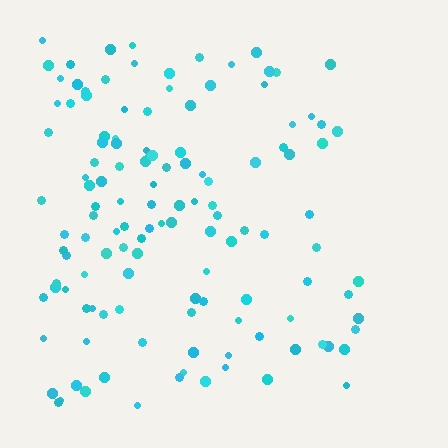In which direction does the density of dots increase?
From right to left, with the left side densest.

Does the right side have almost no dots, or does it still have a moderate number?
Still a moderate number, just noticeably fewer than the left.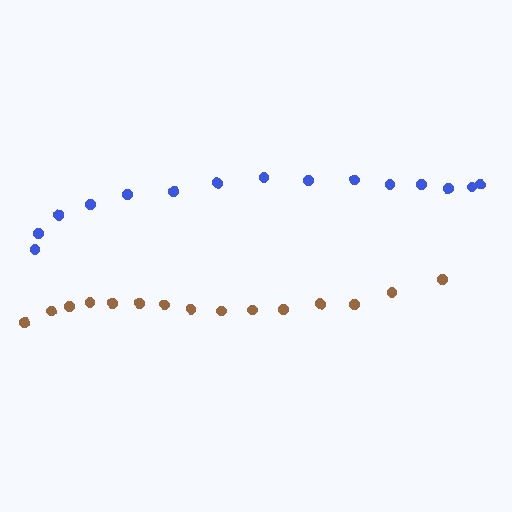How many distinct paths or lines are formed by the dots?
There are 2 distinct paths.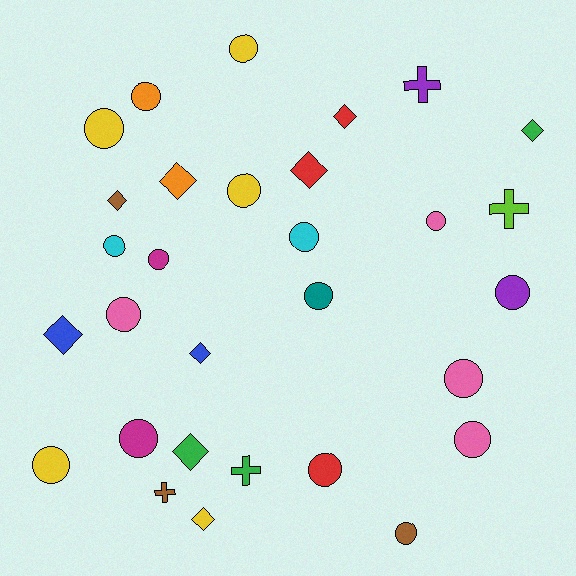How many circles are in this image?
There are 17 circles.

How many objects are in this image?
There are 30 objects.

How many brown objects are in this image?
There are 3 brown objects.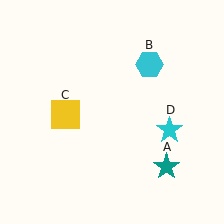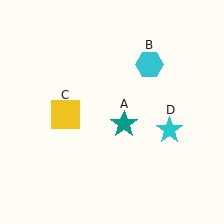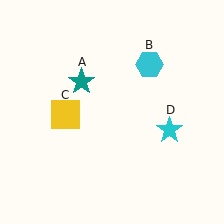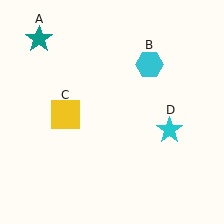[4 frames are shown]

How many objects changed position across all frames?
1 object changed position: teal star (object A).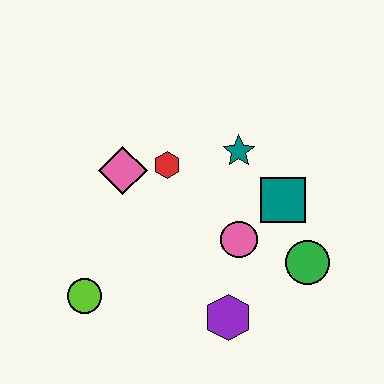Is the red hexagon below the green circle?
No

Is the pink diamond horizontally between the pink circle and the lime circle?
Yes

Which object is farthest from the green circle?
The lime circle is farthest from the green circle.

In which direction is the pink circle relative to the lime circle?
The pink circle is to the right of the lime circle.